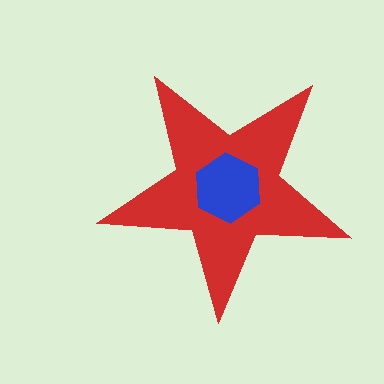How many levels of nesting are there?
2.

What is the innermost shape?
The blue hexagon.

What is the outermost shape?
The red star.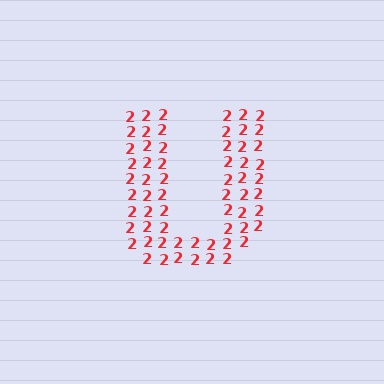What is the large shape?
The large shape is the letter U.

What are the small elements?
The small elements are digit 2's.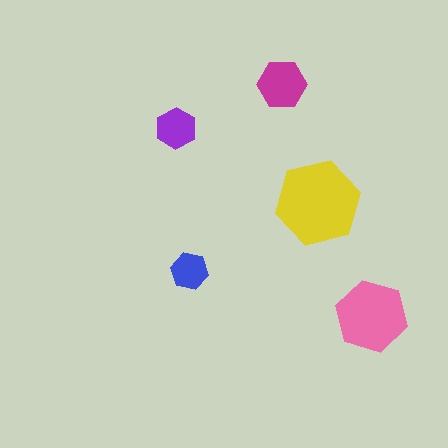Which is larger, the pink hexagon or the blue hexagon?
The pink one.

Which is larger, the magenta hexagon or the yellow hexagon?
The yellow one.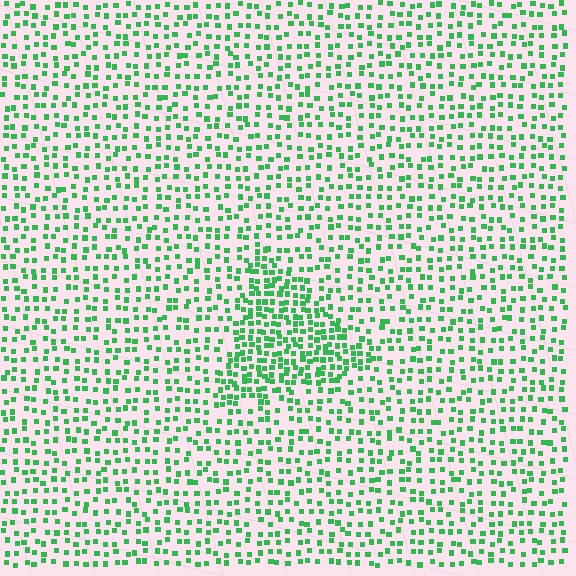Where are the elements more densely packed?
The elements are more densely packed inside the triangle boundary.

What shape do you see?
I see a triangle.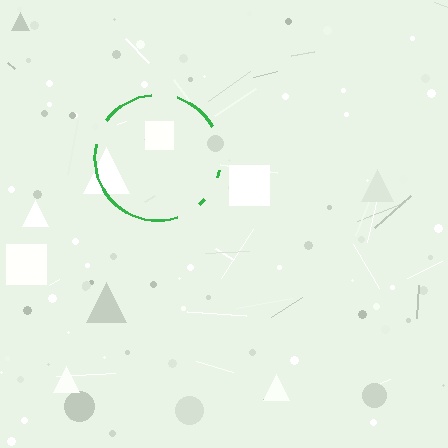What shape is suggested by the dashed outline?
The dashed outline suggests a circle.